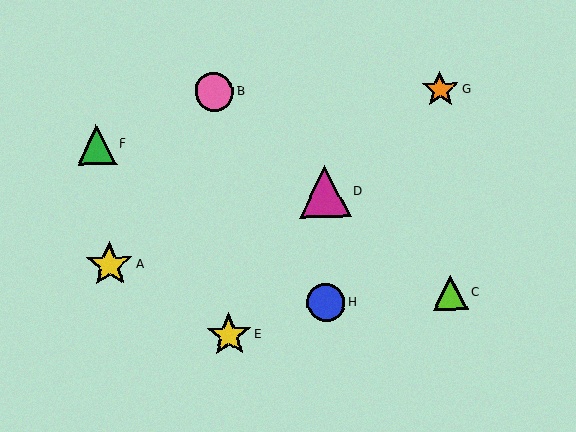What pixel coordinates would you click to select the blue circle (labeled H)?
Click at (326, 303) to select the blue circle H.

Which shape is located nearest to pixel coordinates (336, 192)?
The magenta triangle (labeled D) at (325, 192) is nearest to that location.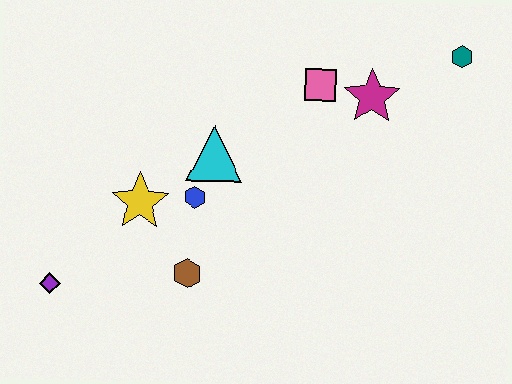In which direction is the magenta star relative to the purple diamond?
The magenta star is to the right of the purple diamond.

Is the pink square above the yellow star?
Yes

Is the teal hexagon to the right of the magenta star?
Yes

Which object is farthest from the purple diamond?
The teal hexagon is farthest from the purple diamond.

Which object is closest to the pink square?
The magenta star is closest to the pink square.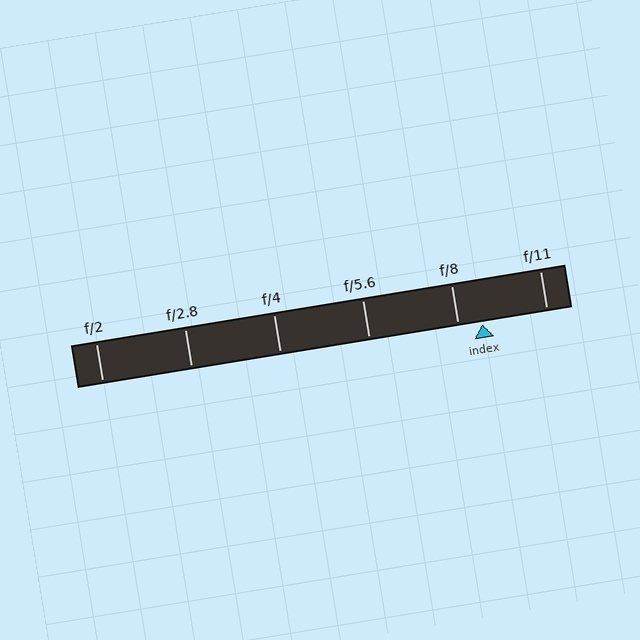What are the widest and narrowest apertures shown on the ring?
The widest aperture shown is f/2 and the narrowest is f/11.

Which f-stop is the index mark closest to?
The index mark is closest to f/8.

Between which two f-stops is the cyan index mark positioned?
The index mark is between f/8 and f/11.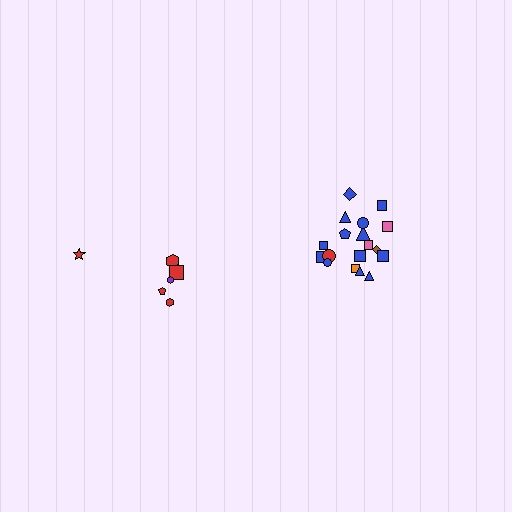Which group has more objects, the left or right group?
The right group.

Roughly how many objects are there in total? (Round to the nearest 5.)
Roughly 25 objects in total.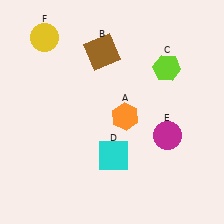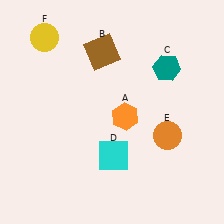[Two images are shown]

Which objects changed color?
C changed from lime to teal. E changed from magenta to orange.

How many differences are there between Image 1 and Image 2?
There are 2 differences between the two images.